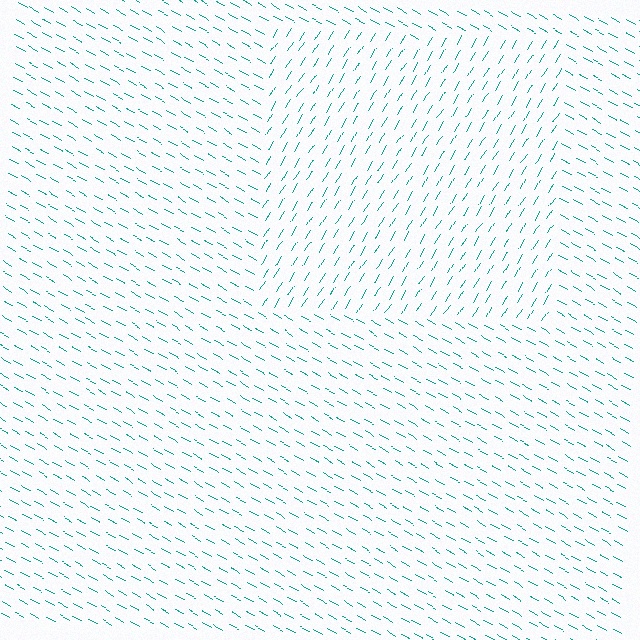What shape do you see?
I see a rectangle.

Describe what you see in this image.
The image is filled with small teal line segments. A rectangle region in the image has lines oriented differently from the surrounding lines, creating a visible texture boundary.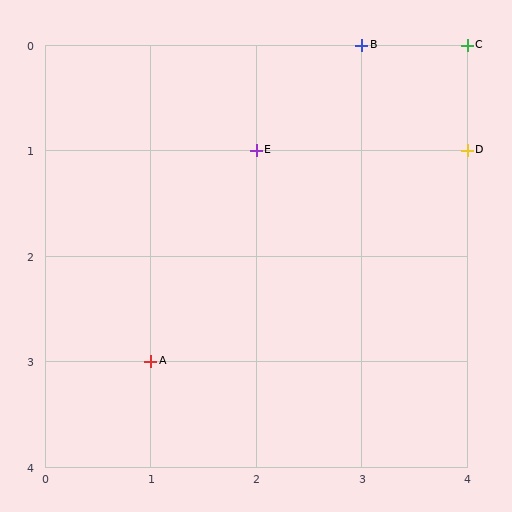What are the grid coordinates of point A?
Point A is at grid coordinates (1, 3).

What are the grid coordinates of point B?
Point B is at grid coordinates (3, 0).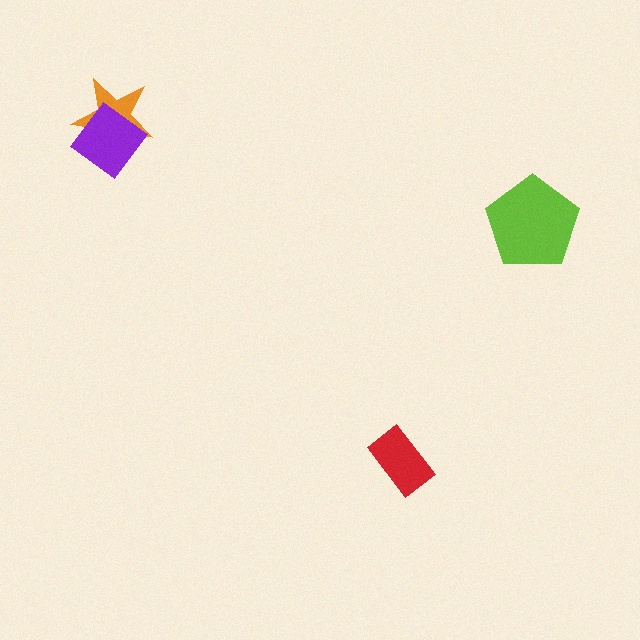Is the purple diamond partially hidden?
No, no other shape covers it.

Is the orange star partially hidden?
Yes, it is partially covered by another shape.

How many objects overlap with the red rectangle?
0 objects overlap with the red rectangle.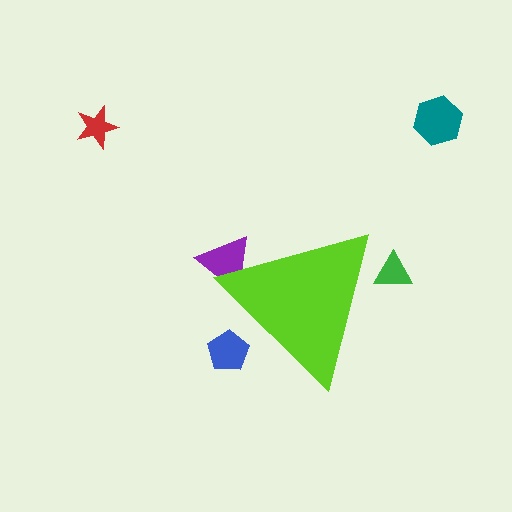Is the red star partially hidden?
No, the red star is fully visible.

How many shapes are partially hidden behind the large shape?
3 shapes are partially hidden.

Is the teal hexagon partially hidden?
No, the teal hexagon is fully visible.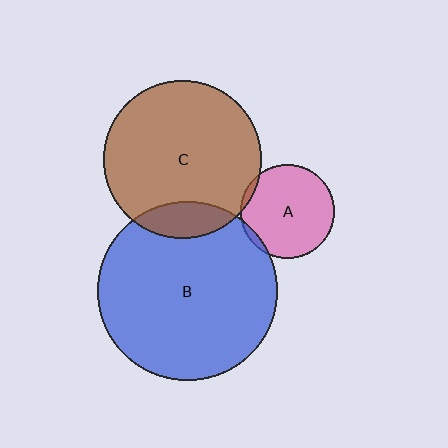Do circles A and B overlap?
Yes.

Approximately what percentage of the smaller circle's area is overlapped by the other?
Approximately 5%.